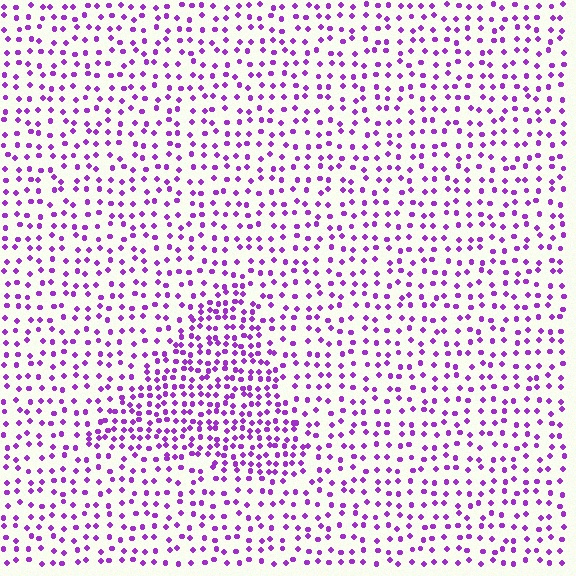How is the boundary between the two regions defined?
The boundary is defined by a change in element density (approximately 1.9x ratio). All elements are the same color, size, and shape.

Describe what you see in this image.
The image contains small purple elements arranged at two different densities. A triangle-shaped region is visible where the elements are more densely packed than the surrounding area.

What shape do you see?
I see a triangle.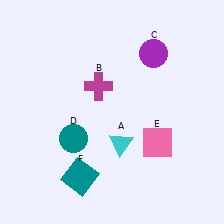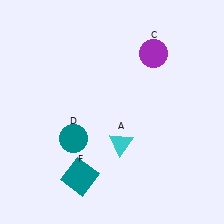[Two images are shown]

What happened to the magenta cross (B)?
The magenta cross (B) was removed in Image 2. It was in the top-left area of Image 1.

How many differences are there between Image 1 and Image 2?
There are 2 differences between the two images.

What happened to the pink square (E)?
The pink square (E) was removed in Image 2. It was in the bottom-right area of Image 1.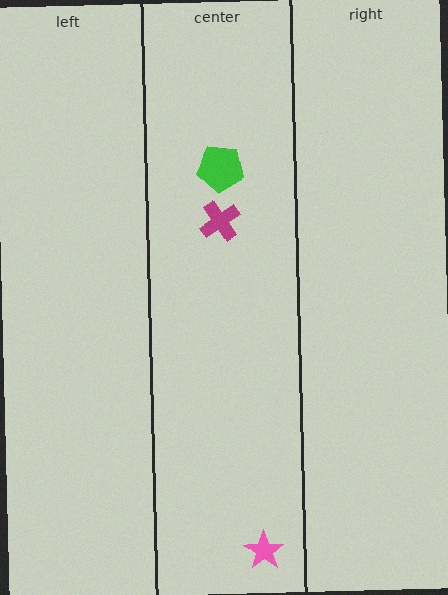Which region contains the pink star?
The center region.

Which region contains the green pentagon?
The center region.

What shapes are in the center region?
The magenta cross, the pink star, the green pentagon.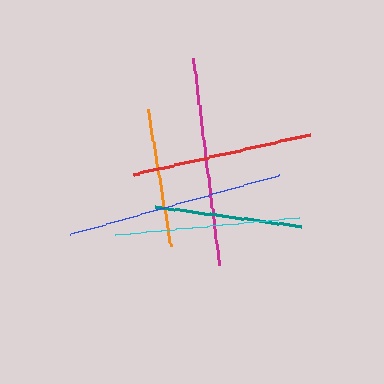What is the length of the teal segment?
The teal segment is approximately 147 pixels long.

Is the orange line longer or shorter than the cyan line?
The cyan line is longer than the orange line.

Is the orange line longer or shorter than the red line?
The red line is longer than the orange line.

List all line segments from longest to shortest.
From longest to shortest: blue, magenta, cyan, red, teal, orange.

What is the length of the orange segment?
The orange segment is approximately 138 pixels long.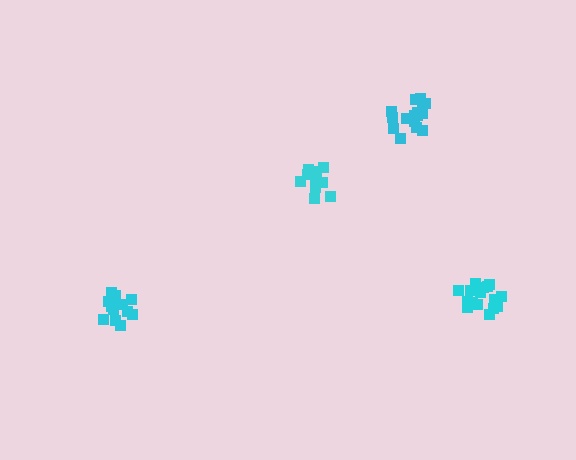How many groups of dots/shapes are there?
There are 4 groups.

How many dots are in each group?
Group 1: 12 dots, Group 2: 16 dots, Group 3: 11 dots, Group 4: 16 dots (55 total).